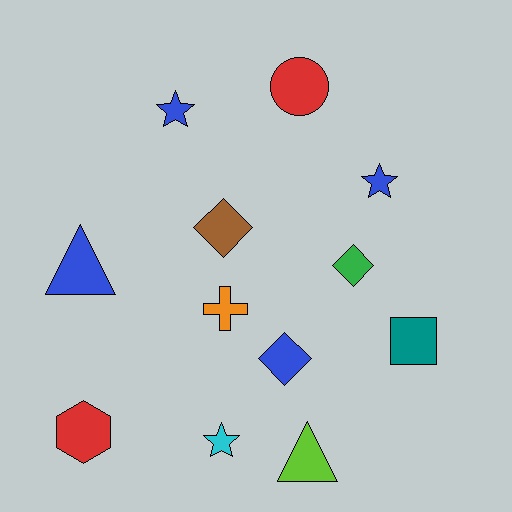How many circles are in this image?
There is 1 circle.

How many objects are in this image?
There are 12 objects.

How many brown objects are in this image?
There is 1 brown object.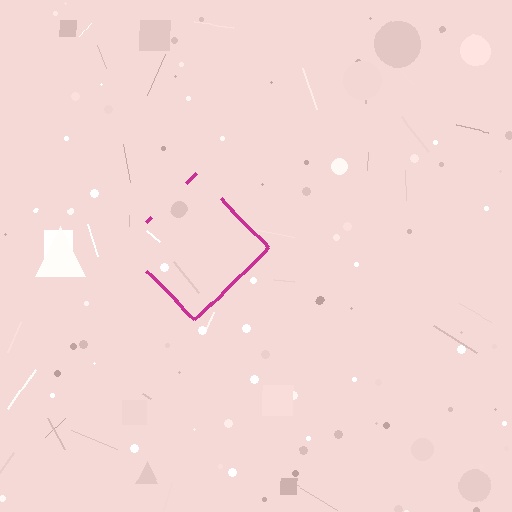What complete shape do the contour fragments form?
The contour fragments form a diamond.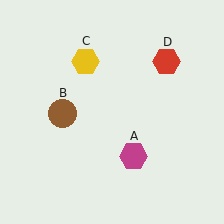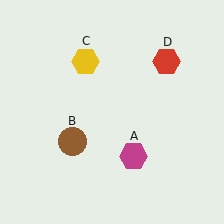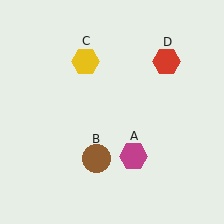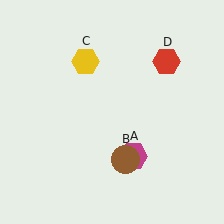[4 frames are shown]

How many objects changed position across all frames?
1 object changed position: brown circle (object B).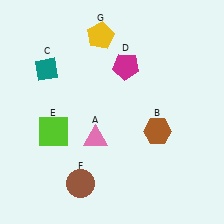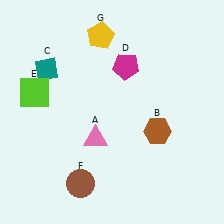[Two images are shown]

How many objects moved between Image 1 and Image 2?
1 object moved between the two images.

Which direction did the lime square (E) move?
The lime square (E) moved up.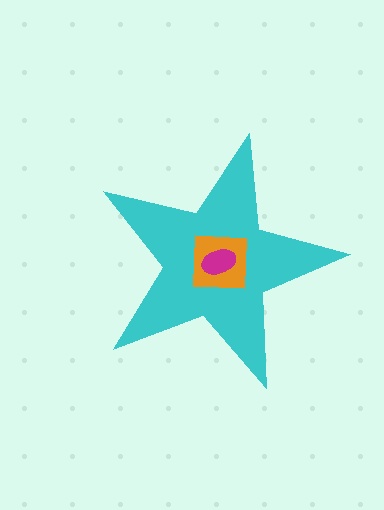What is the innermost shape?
The magenta ellipse.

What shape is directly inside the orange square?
The magenta ellipse.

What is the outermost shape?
The cyan star.